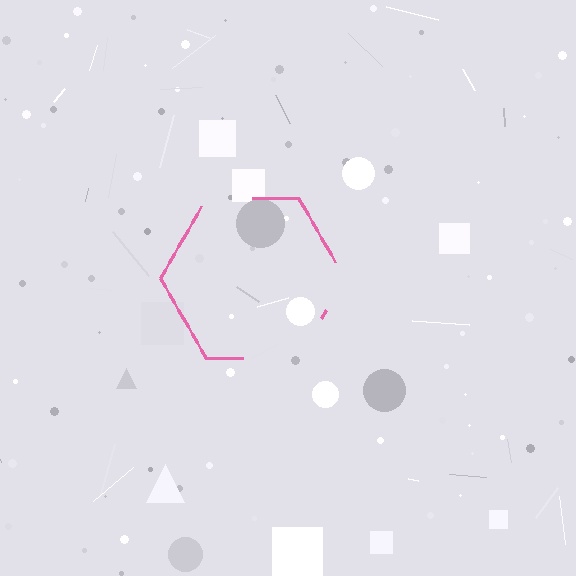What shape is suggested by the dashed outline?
The dashed outline suggests a hexagon.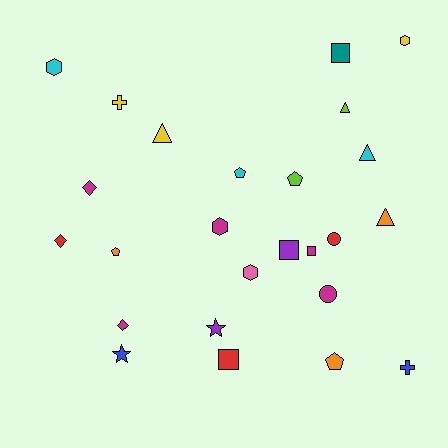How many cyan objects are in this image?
There are 3 cyan objects.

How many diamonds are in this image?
There are 3 diamonds.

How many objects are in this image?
There are 25 objects.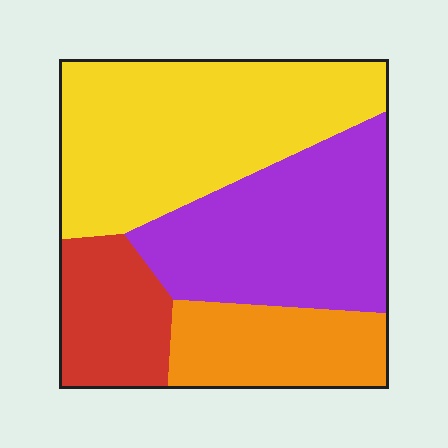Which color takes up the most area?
Yellow, at roughly 40%.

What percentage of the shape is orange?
Orange covers roughly 15% of the shape.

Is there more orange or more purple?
Purple.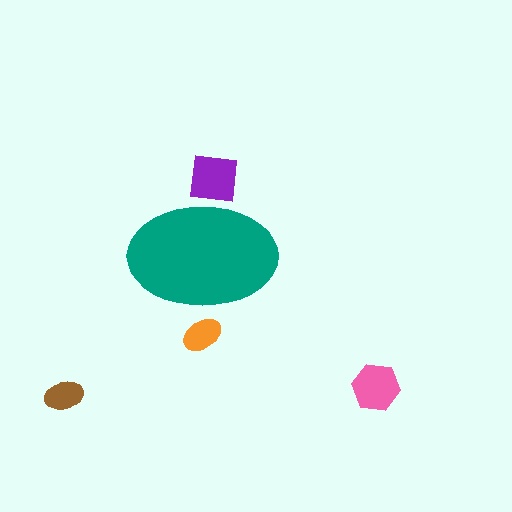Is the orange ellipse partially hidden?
Yes, the orange ellipse is partially hidden behind the teal ellipse.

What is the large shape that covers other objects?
A teal ellipse.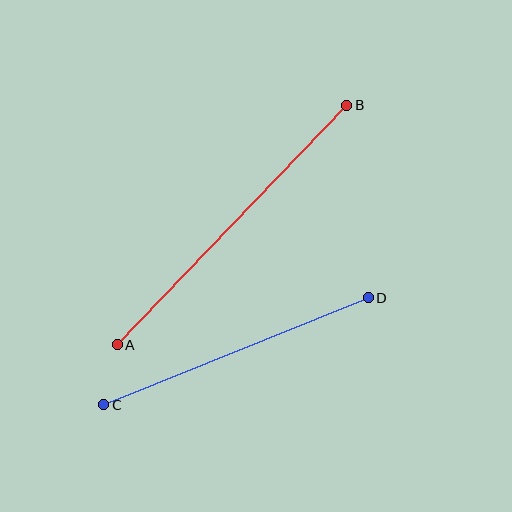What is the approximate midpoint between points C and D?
The midpoint is at approximately (236, 351) pixels.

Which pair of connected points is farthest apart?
Points A and B are farthest apart.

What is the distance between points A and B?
The distance is approximately 332 pixels.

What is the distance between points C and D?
The distance is approximately 285 pixels.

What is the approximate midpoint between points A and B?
The midpoint is at approximately (232, 225) pixels.